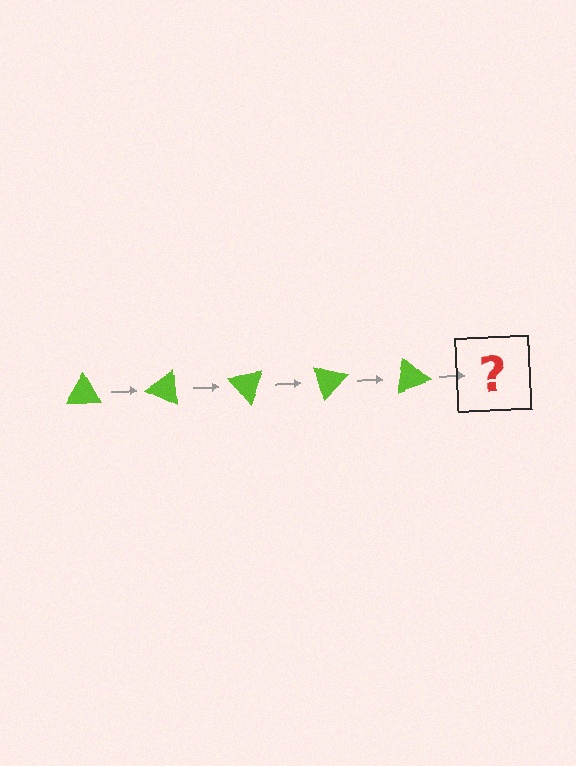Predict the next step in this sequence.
The next step is a lime triangle rotated 125 degrees.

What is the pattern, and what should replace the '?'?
The pattern is that the triangle rotates 25 degrees each step. The '?' should be a lime triangle rotated 125 degrees.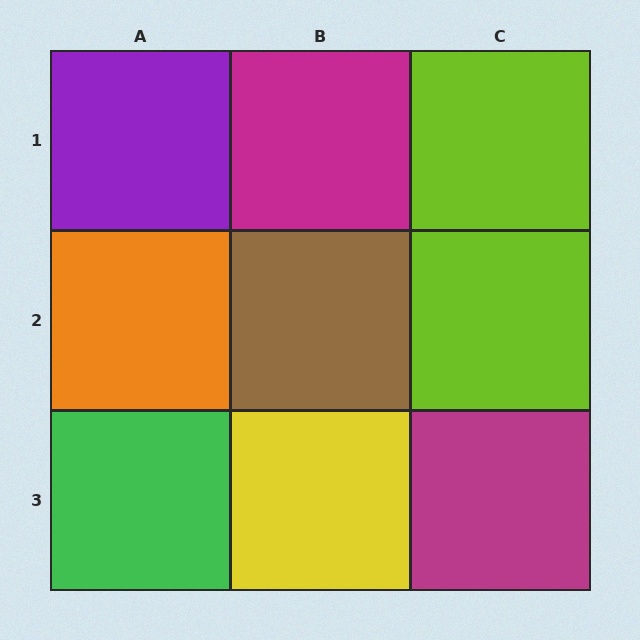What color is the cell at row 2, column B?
Brown.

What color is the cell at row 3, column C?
Magenta.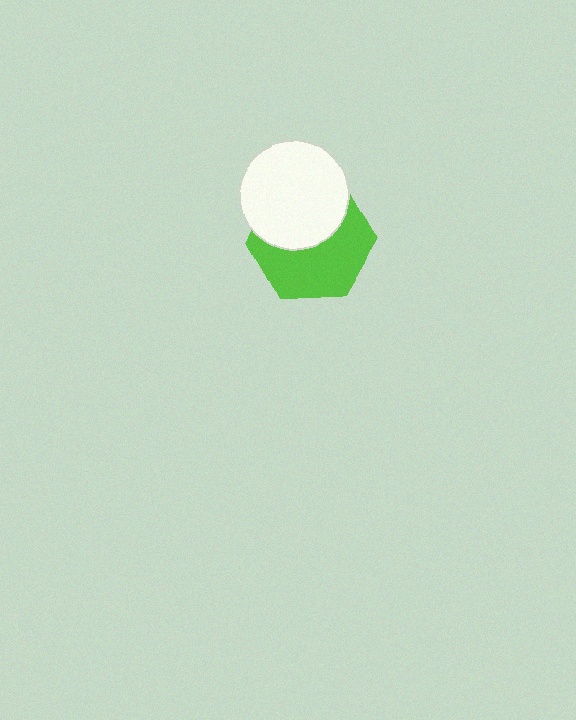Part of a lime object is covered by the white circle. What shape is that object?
It is a hexagon.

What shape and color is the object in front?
The object in front is a white circle.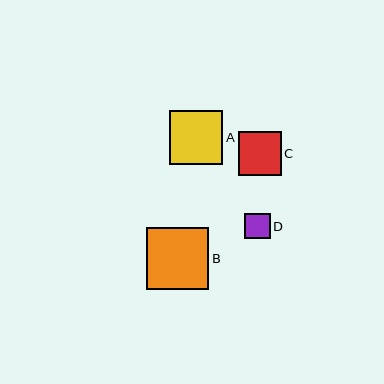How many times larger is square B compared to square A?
Square B is approximately 1.2 times the size of square A.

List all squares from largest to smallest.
From largest to smallest: B, A, C, D.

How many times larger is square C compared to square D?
Square C is approximately 1.7 times the size of square D.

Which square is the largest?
Square B is the largest with a size of approximately 63 pixels.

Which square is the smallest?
Square D is the smallest with a size of approximately 25 pixels.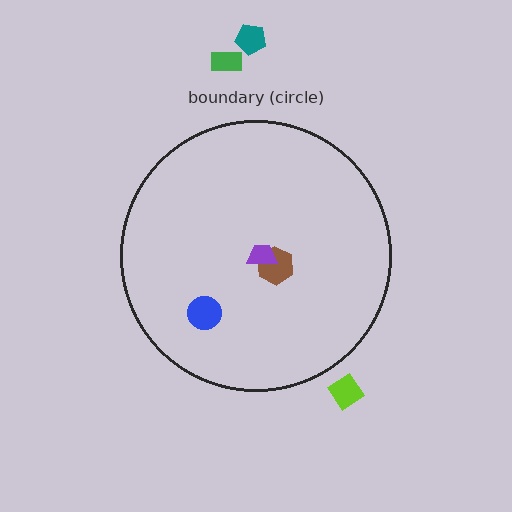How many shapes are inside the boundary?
3 inside, 3 outside.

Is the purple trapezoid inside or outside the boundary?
Inside.